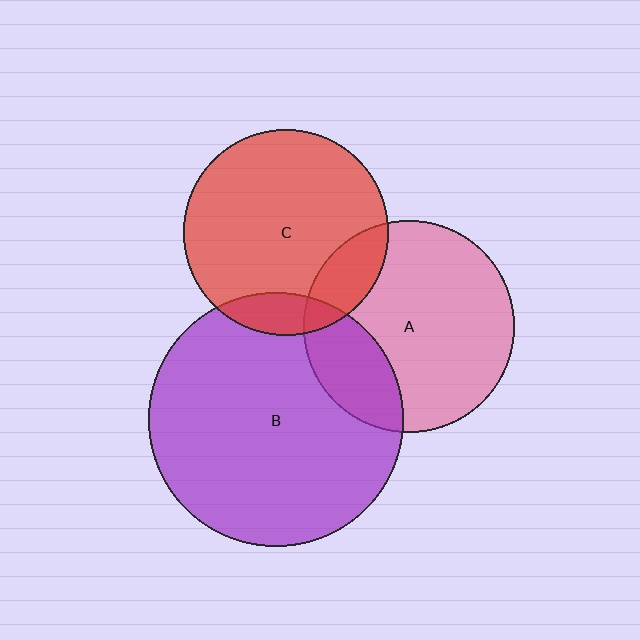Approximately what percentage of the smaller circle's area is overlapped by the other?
Approximately 15%.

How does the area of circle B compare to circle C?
Approximately 1.5 times.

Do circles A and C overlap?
Yes.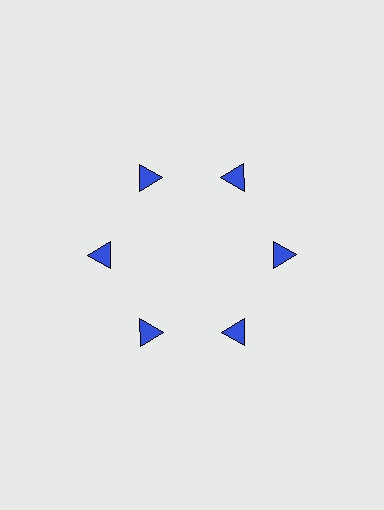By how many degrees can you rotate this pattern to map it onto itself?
The pattern maps onto itself every 60 degrees of rotation.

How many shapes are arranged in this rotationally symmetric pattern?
There are 6 shapes, arranged in 6 groups of 1.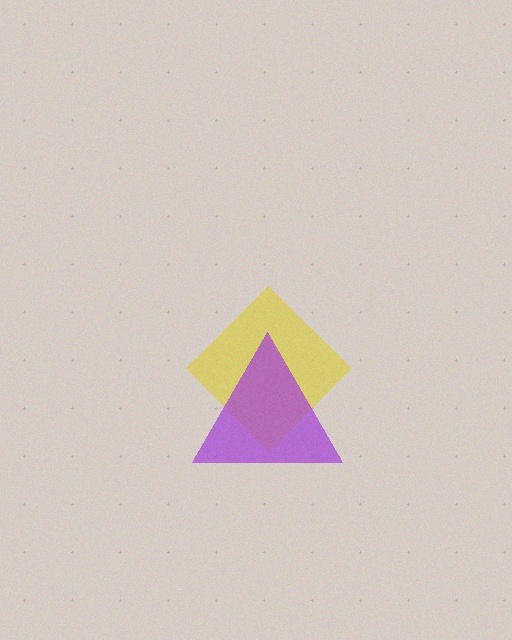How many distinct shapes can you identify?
There are 2 distinct shapes: a yellow diamond, a purple triangle.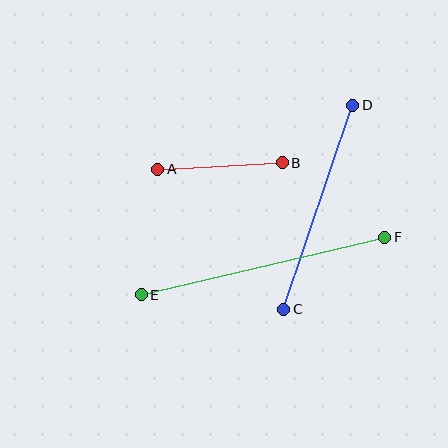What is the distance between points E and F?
The distance is approximately 250 pixels.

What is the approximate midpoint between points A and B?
The midpoint is at approximately (220, 166) pixels.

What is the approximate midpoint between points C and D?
The midpoint is at approximately (318, 207) pixels.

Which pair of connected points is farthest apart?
Points E and F are farthest apart.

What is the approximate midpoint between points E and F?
The midpoint is at approximately (263, 266) pixels.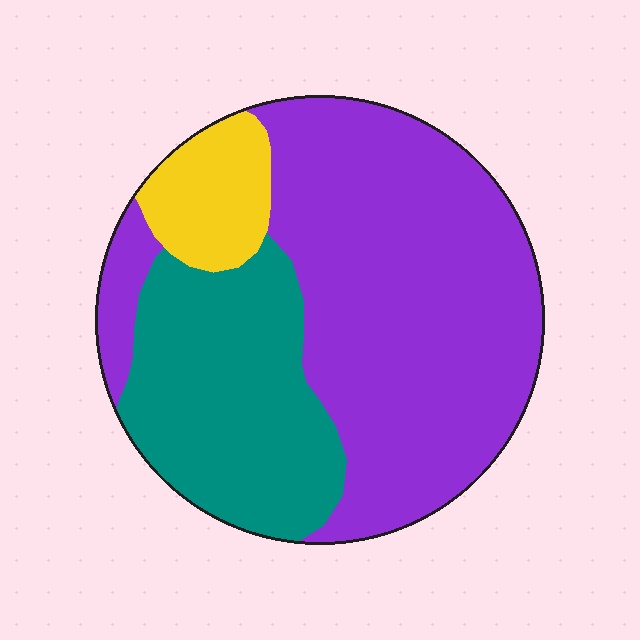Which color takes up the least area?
Yellow, at roughly 10%.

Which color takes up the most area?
Purple, at roughly 60%.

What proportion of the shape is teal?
Teal takes up between a quarter and a half of the shape.